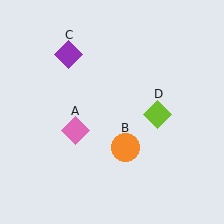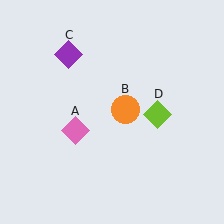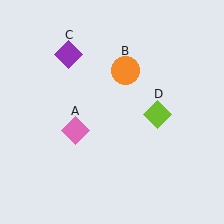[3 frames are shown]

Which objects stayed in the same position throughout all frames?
Pink diamond (object A) and purple diamond (object C) and lime diamond (object D) remained stationary.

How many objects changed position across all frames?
1 object changed position: orange circle (object B).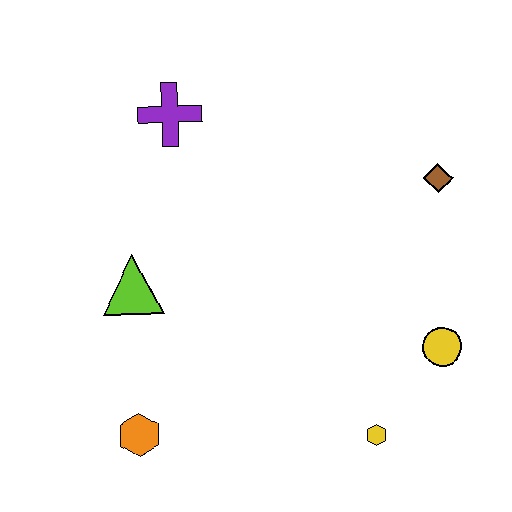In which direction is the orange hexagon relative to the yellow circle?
The orange hexagon is to the left of the yellow circle.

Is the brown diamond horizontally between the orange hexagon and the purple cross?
No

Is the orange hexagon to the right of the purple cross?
No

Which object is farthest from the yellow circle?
The purple cross is farthest from the yellow circle.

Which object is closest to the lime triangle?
The orange hexagon is closest to the lime triangle.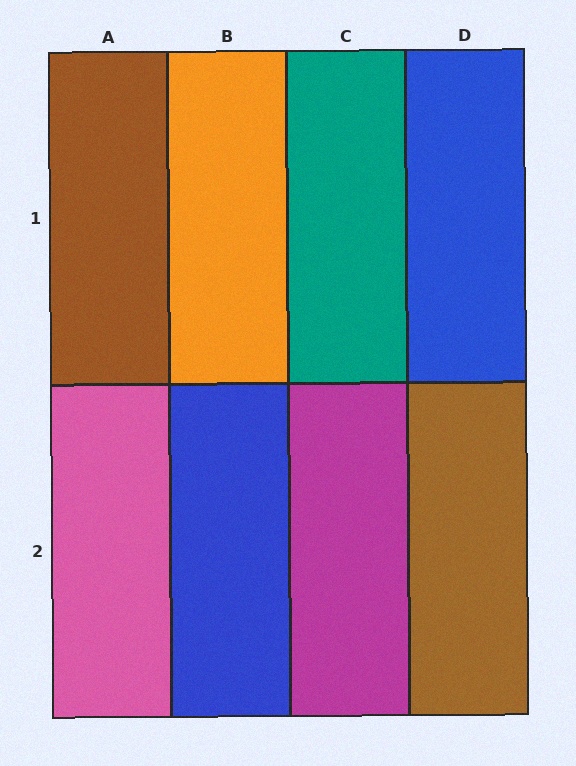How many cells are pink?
1 cell is pink.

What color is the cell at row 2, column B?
Blue.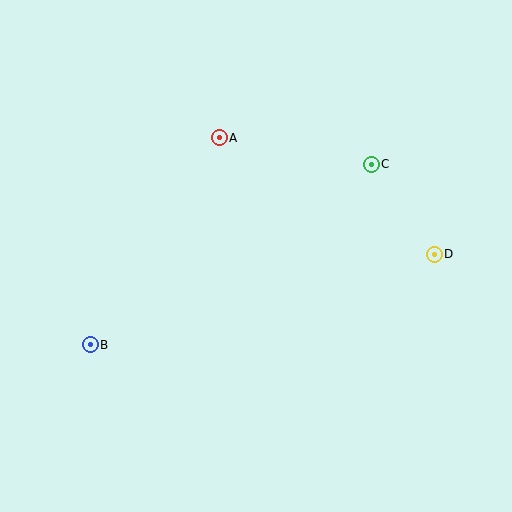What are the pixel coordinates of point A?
Point A is at (219, 138).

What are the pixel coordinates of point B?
Point B is at (90, 345).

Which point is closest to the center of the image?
Point A at (219, 138) is closest to the center.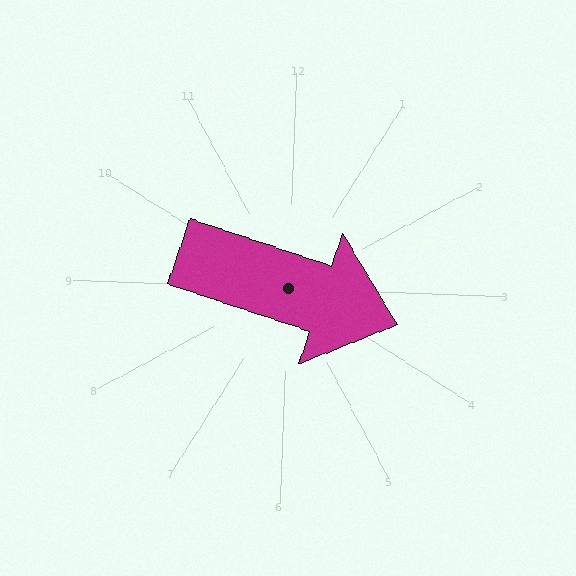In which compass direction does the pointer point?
East.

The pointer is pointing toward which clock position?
Roughly 4 o'clock.